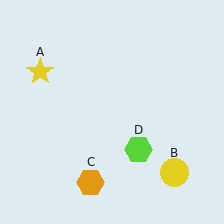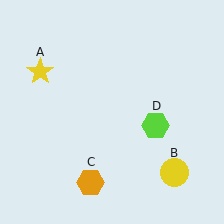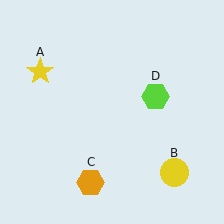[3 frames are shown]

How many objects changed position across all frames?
1 object changed position: lime hexagon (object D).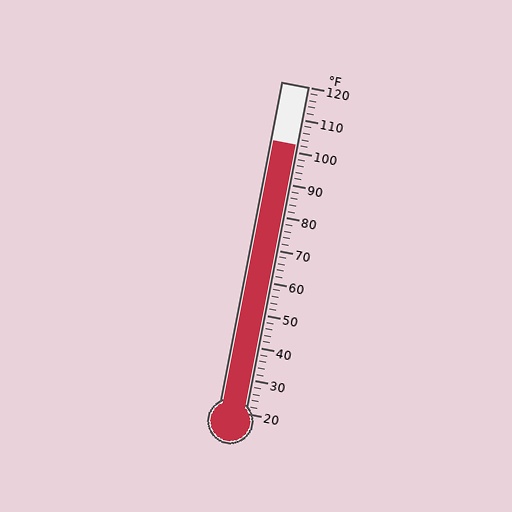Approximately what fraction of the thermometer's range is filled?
The thermometer is filled to approximately 80% of its range.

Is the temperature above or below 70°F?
The temperature is above 70°F.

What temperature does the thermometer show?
The thermometer shows approximately 102°F.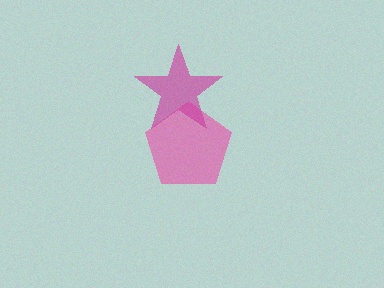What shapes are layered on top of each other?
The layered shapes are: a pink pentagon, a magenta star.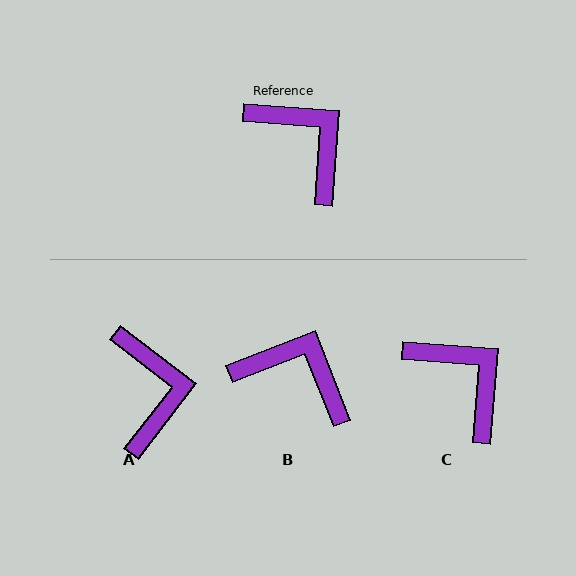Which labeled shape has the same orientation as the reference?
C.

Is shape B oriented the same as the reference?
No, it is off by about 26 degrees.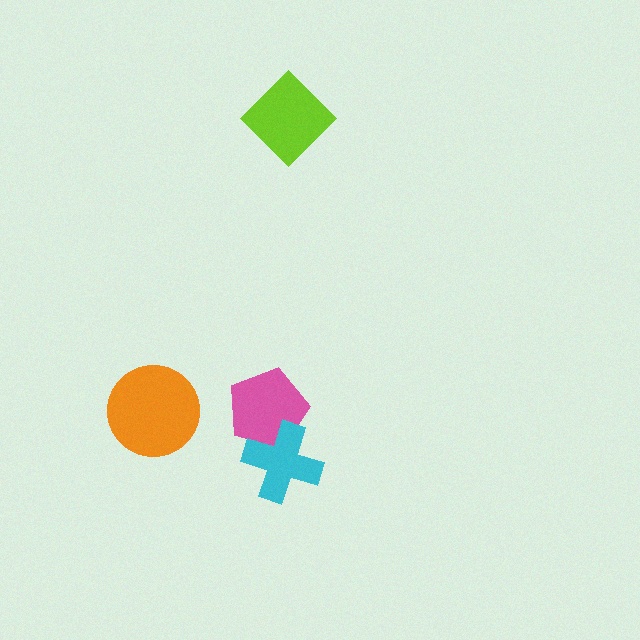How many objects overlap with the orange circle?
0 objects overlap with the orange circle.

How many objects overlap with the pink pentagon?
1 object overlaps with the pink pentagon.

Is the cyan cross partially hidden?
No, no other shape covers it.